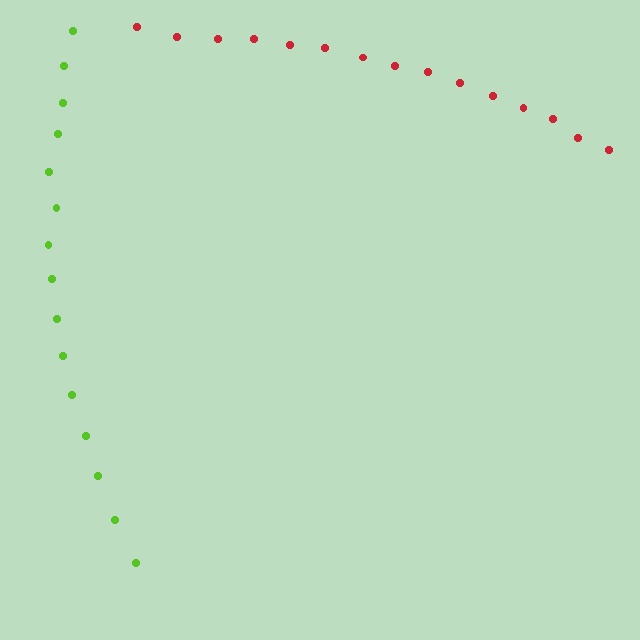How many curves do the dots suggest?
There are 2 distinct paths.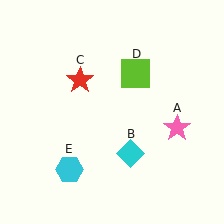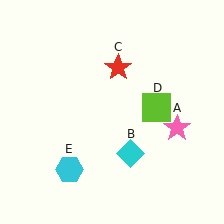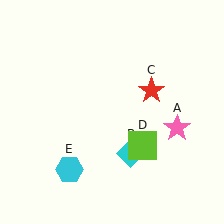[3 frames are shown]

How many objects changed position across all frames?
2 objects changed position: red star (object C), lime square (object D).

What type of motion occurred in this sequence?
The red star (object C), lime square (object D) rotated clockwise around the center of the scene.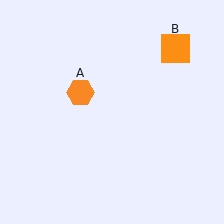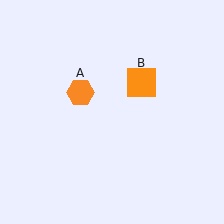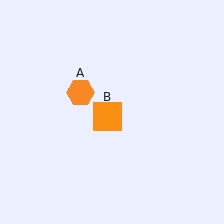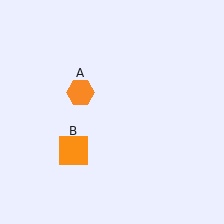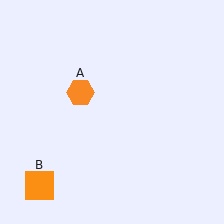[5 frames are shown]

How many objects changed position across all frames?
1 object changed position: orange square (object B).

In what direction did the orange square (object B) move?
The orange square (object B) moved down and to the left.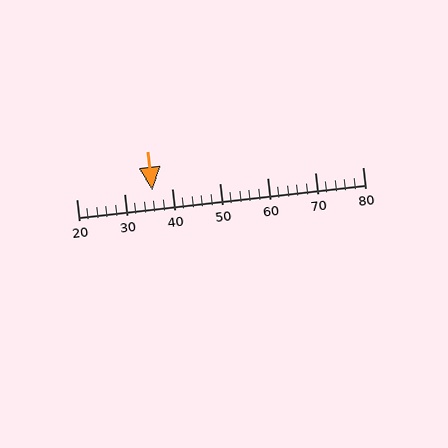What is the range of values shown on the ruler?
The ruler shows values from 20 to 80.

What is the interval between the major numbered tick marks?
The major tick marks are spaced 10 units apart.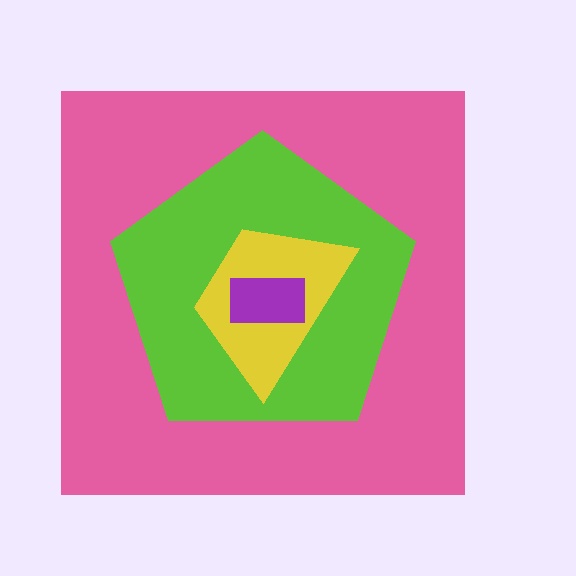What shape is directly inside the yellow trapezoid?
The purple rectangle.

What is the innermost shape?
The purple rectangle.